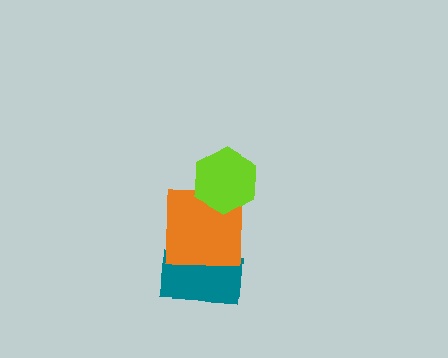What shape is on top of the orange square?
The lime hexagon is on top of the orange square.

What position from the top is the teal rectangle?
The teal rectangle is 3rd from the top.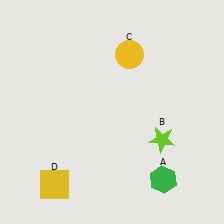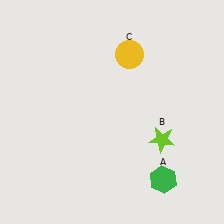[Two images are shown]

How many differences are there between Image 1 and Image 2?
There is 1 difference between the two images.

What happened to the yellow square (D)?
The yellow square (D) was removed in Image 2. It was in the bottom-left area of Image 1.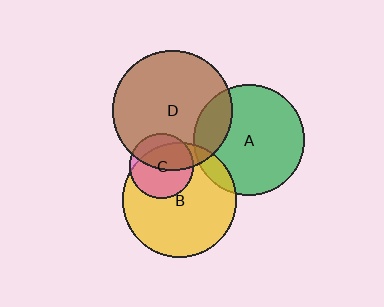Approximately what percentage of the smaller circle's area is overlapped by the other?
Approximately 80%.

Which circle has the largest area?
Circle D (brown).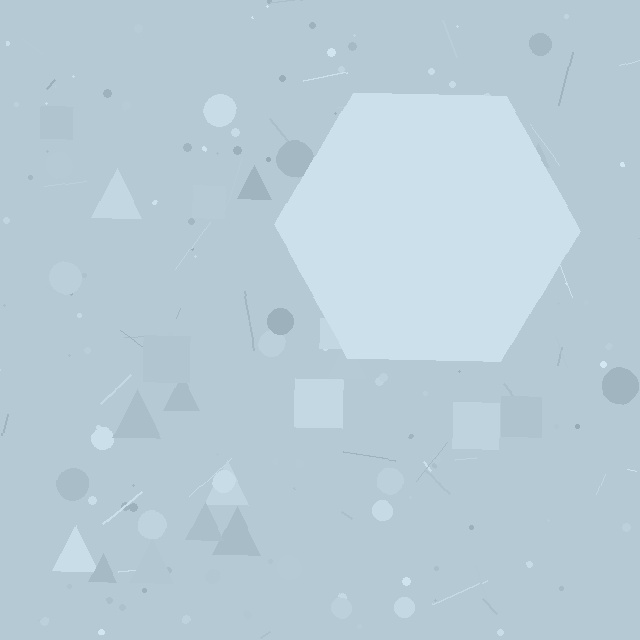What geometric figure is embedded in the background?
A hexagon is embedded in the background.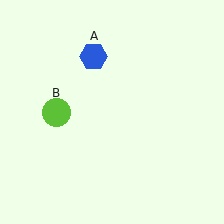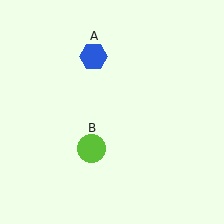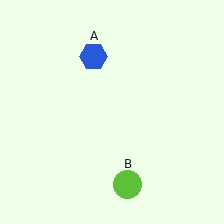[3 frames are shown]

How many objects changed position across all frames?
1 object changed position: lime circle (object B).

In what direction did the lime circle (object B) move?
The lime circle (object B) moved down and to the right.